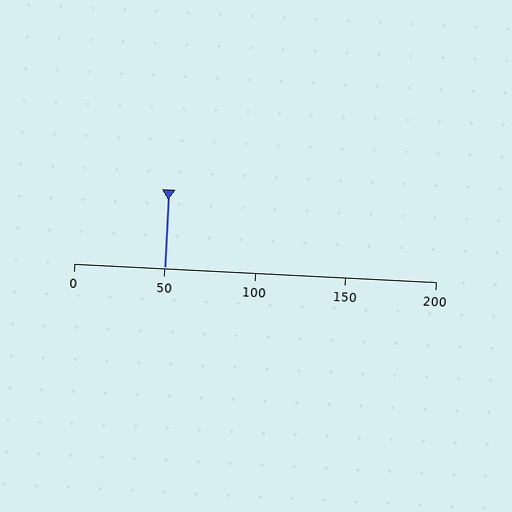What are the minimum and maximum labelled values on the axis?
The axis runs from 0 to 200.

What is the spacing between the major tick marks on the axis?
The major ticks are spaced 50 apart.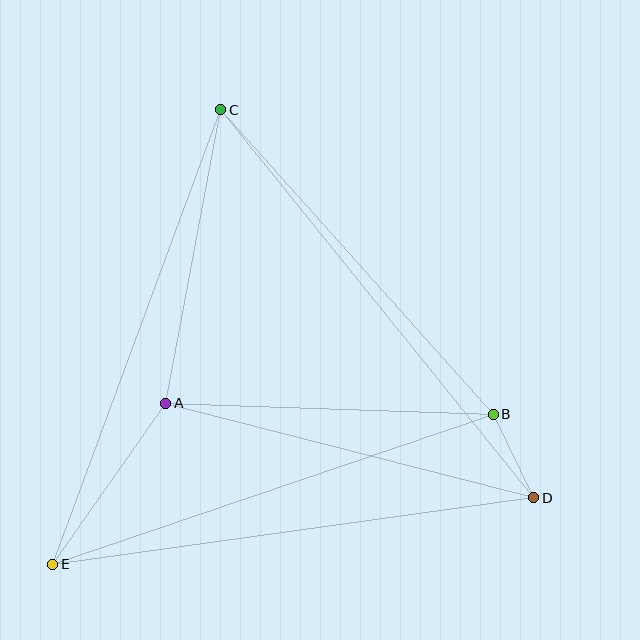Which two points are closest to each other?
Points B and D are closest to each other.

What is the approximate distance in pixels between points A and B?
The distance between A and B is approximately 328 pixels.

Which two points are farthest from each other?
Points C and D are farthest from each other.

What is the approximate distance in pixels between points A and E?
The distance between A and E is approximately 197 pixels.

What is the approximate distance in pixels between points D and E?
The distance between D and E is approximately 486 pixels.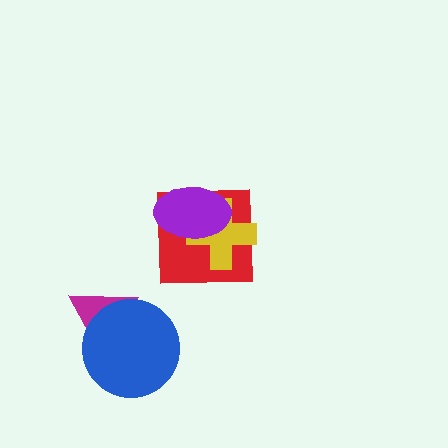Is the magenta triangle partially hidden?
Yes, it is partially covered by another shape.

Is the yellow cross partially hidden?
Yes, it is partially covered by another shape.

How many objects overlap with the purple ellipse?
2 objects overlap with the purple ellipse.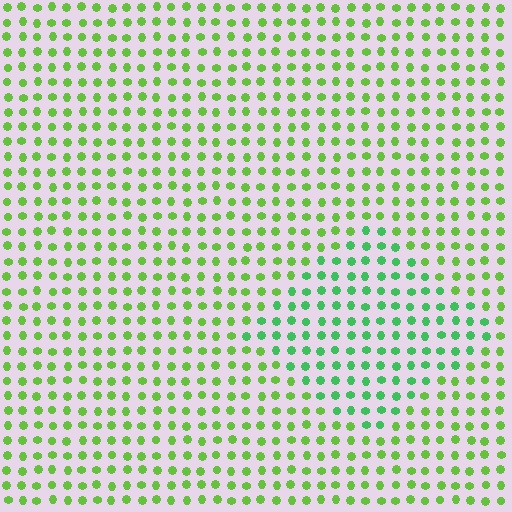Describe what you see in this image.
The image is filled with small lime elements in a uniform arrangement. A diamond-shaped region is visible where the elements are tinted to a slightly different hue, forming a subtle color boundary.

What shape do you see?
I see a diamond.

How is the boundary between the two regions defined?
The boundary is defined purely by a slight shift in hue (about 32 degrees). Spacing, size, and orientation are identical on both sides.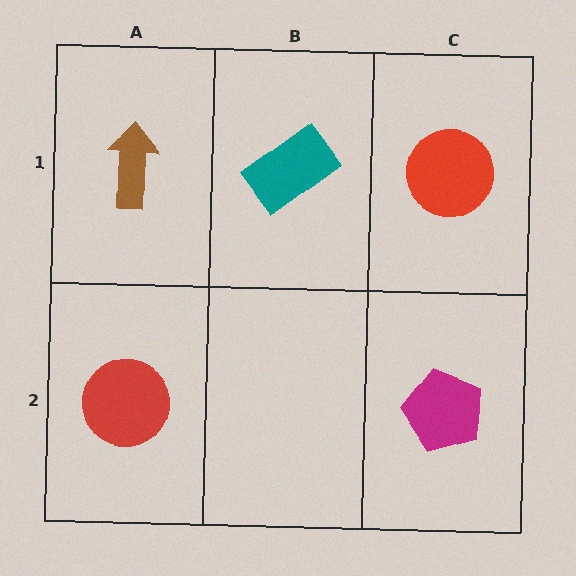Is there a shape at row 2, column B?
No, that cell is empty.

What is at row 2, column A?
A red circle.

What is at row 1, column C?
A red circle.